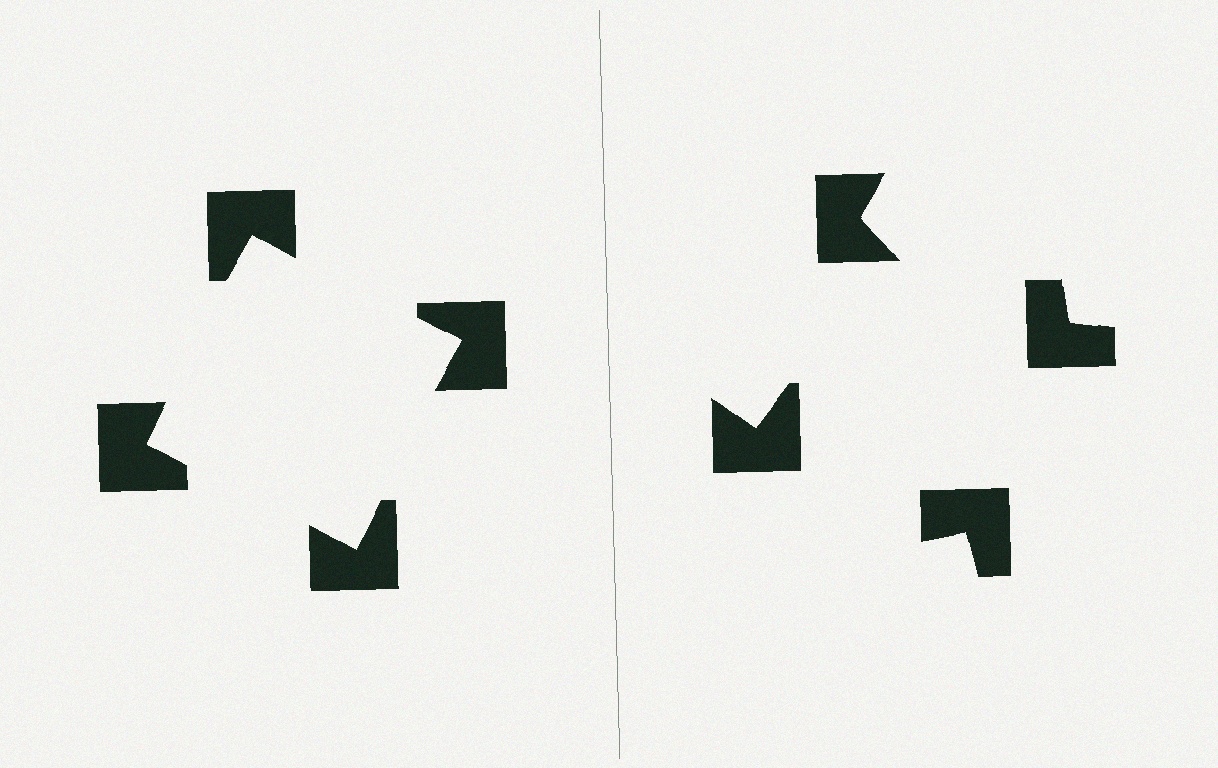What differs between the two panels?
The notched squares are positioned identically on both sides; only the wedge orientations differ. On the left they align to a square; on the right they are misaligned.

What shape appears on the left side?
An illusory square.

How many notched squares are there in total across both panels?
8 — 4 on each side.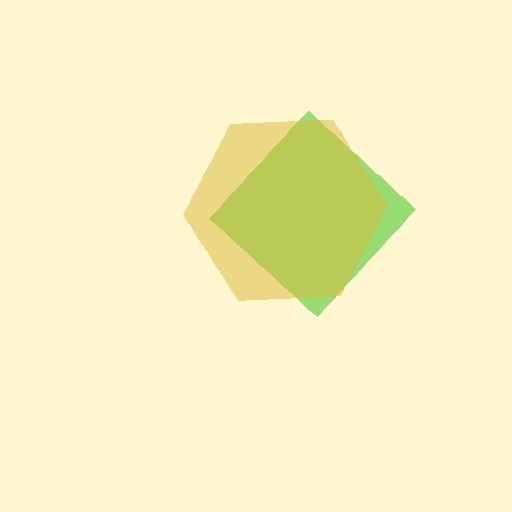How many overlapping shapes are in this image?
There are 2 overlapping shapes in the image.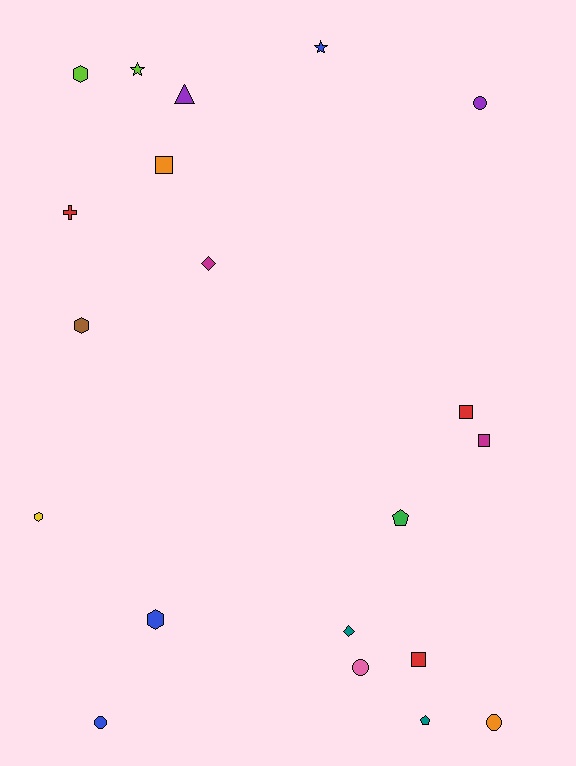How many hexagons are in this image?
There are 4 hexagons.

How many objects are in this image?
There are 20 objects.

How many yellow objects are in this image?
There is 1 yellow object.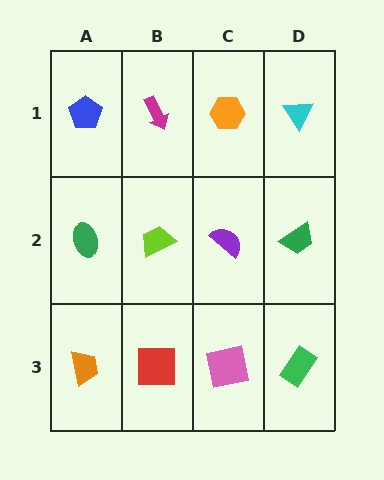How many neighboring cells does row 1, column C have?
3.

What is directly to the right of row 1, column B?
An orange hexagon.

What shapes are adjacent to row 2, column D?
A cyan triangle (row 1, column D), a green rectangle (row 3, column D), a purple semicircle (row 2, column C).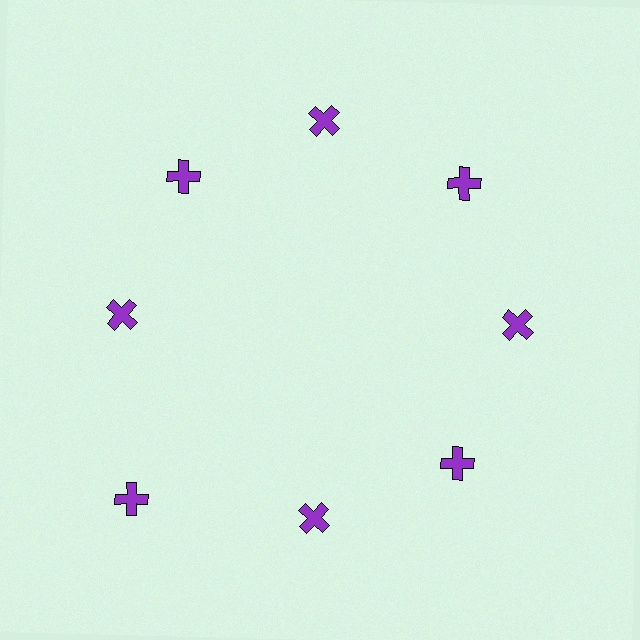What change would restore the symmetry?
The symmetry would be restored by moving it inward, back onto the ring so that all 8 crosses sit at equal angles and equal distance from the center.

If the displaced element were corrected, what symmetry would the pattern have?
It would have 8-fold rotational symmetry — the pattern would map onto itself every 45 degrees.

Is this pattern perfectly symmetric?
No. The 8 purple crosses are arranged in a ring, but one element near the 8 o'clock position is pushed outward from the center, breaking the 8-fold rotational symmetry.